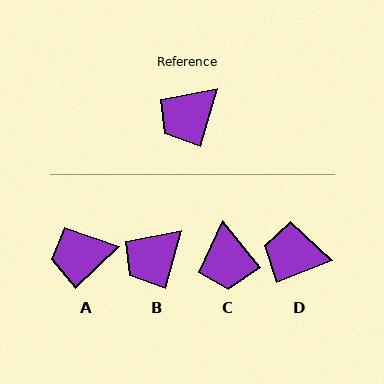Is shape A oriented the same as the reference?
No, it is off by about 30 degrees.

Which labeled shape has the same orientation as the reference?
B.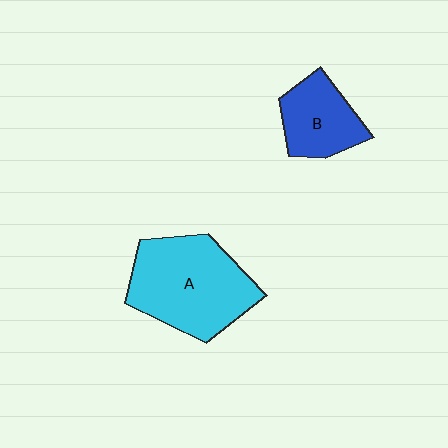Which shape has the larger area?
Shape A (cyan).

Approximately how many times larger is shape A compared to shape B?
Approximately 1.9 times.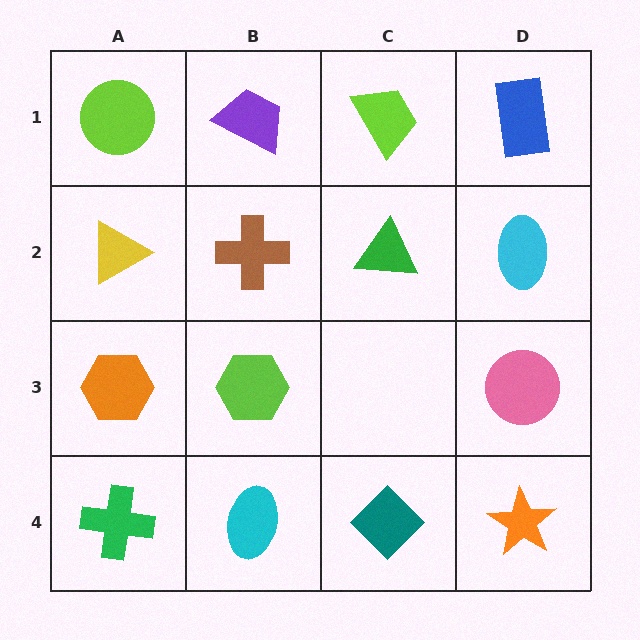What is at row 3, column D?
A pink circle.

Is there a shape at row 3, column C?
No, that cell is empty.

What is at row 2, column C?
A green triangle.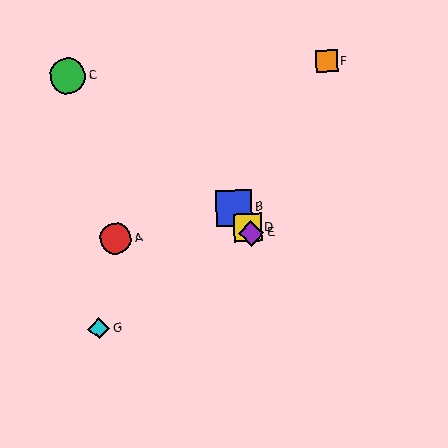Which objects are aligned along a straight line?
Objects B, D, E are aligned along a straight line.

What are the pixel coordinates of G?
Object G is at (99, 328).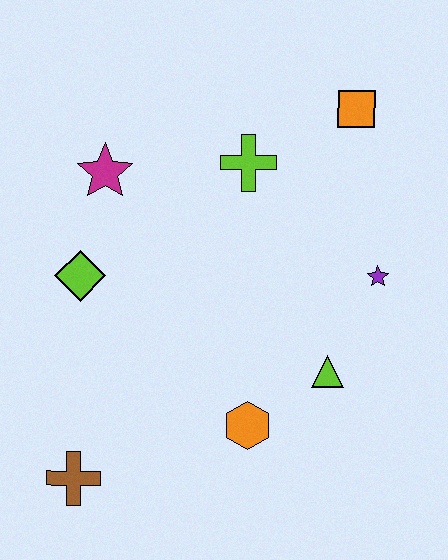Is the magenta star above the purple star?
Yes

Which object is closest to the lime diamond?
The magenta star is closest to the lime diamond.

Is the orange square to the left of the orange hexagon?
No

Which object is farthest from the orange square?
The brown cross is farthest from the orange square.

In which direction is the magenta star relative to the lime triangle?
The magenta star is to the left of the lime triangle.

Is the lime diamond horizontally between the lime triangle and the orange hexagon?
No